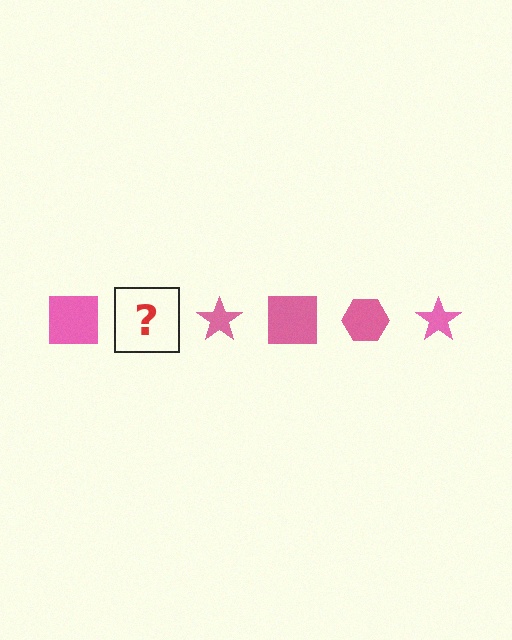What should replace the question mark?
The question mark should be replaced with a pink hexagon.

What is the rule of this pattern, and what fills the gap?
The rule is that the pattern cycles through square, hexagon, star shapes in pink. The gap should be filled with a pink hexagon.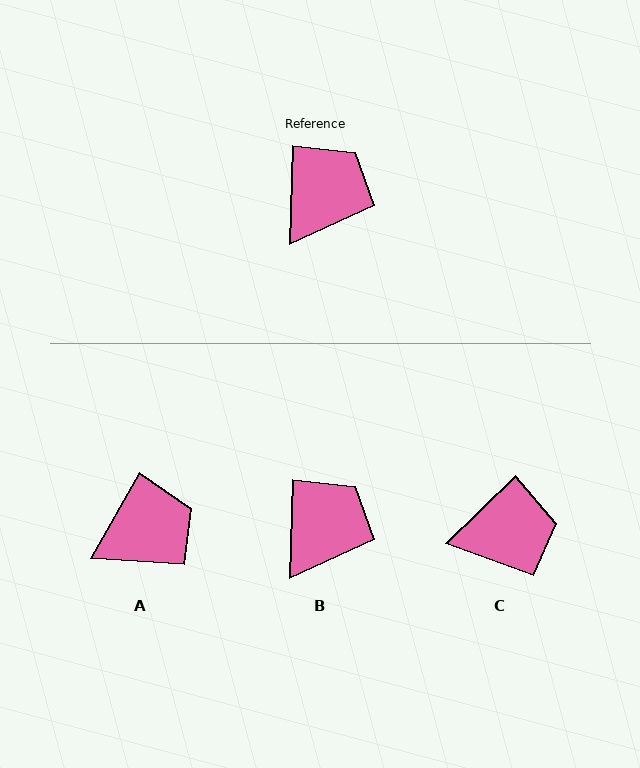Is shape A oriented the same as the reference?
No, it is off by about 28 degrees.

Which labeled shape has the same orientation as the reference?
B.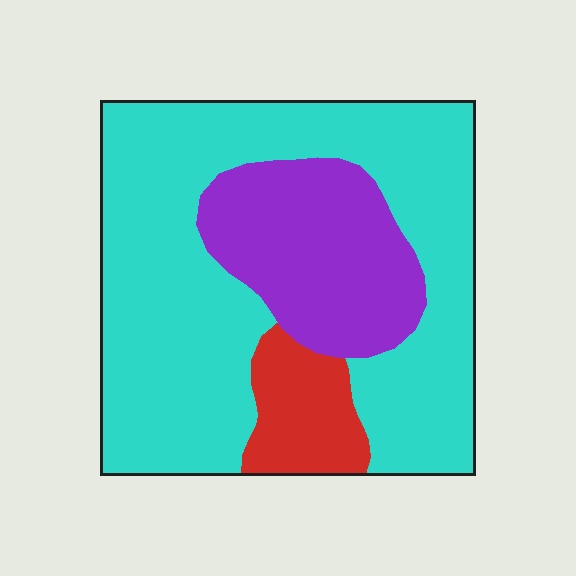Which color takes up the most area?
Cyan, at roughly 65%.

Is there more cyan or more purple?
Cyan.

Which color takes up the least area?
Red, at roughly 10%.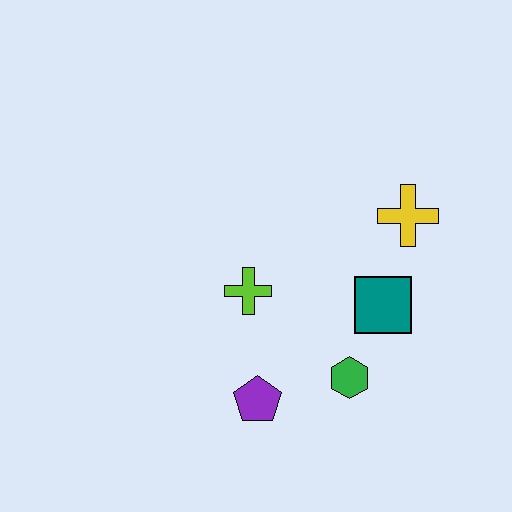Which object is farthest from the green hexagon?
The yellow cross is farthest from the green hexagon.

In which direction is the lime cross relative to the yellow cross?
The lime cross is to the left of the yellow cross.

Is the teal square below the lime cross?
Yes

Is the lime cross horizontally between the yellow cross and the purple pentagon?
No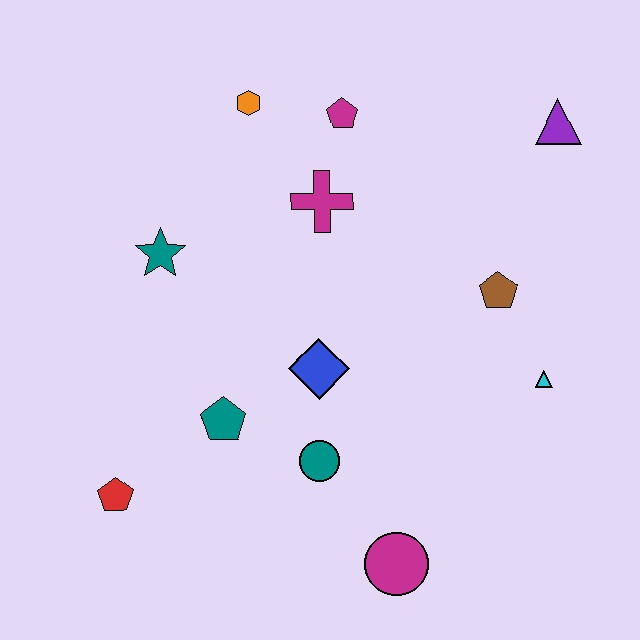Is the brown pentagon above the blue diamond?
Yes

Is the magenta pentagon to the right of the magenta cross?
Yes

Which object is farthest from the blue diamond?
The purple triangle is farthest from the blue diamond.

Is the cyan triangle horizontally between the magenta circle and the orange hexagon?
No